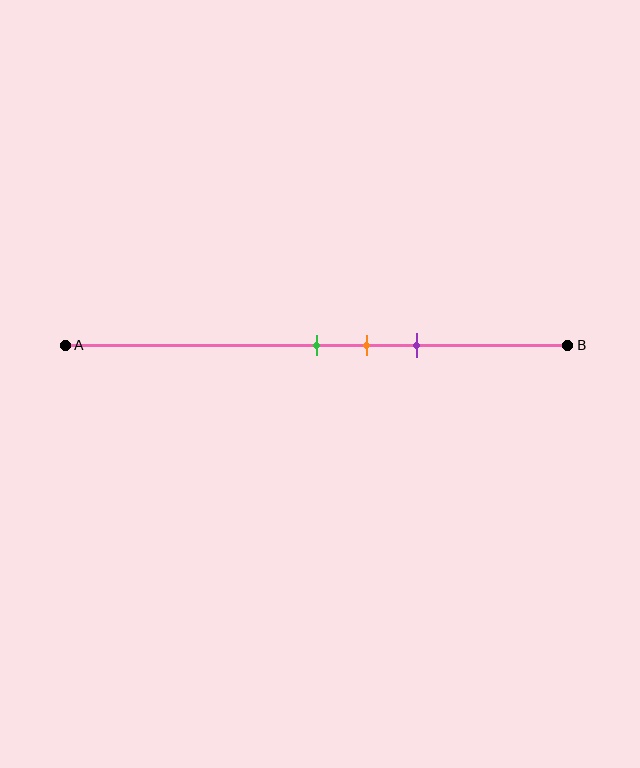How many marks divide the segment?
There are 3 marks dividing the segment.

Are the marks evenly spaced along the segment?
Yes, the marks are approximately evenly spaced.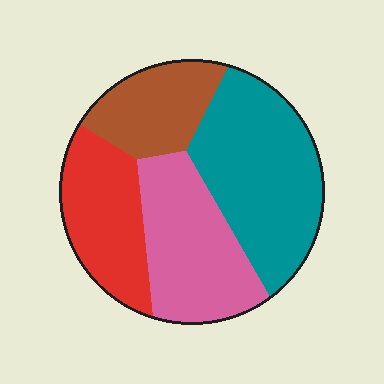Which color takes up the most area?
Teal, at roughly 35%.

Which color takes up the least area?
Brown, at roughly 15%.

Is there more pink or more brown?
Pink.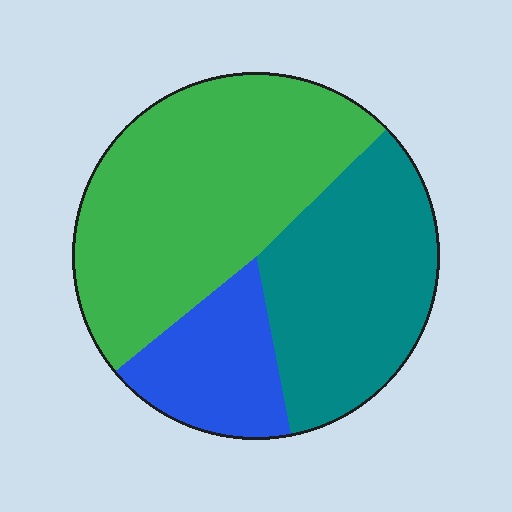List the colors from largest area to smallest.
From largest to smallest: green, teal, blue.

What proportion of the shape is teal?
Teal covers 34% of the shape.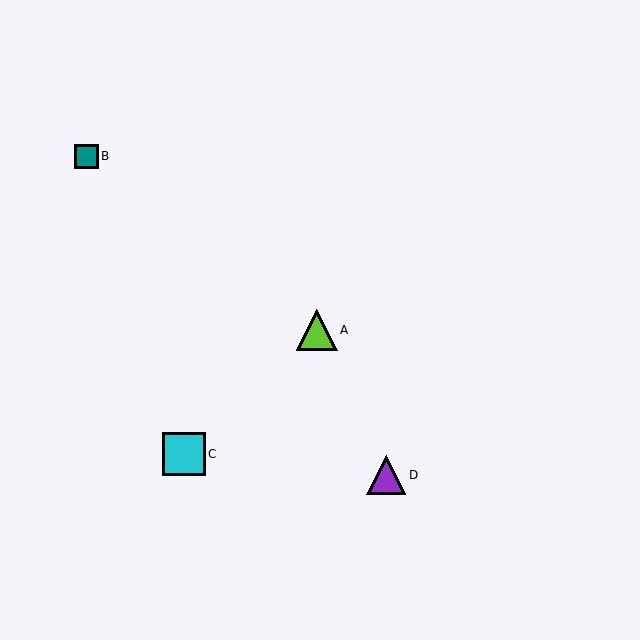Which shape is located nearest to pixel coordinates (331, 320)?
The lime triangle (labeled A) at (317, 330) is nearest to that location.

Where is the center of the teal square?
The center of the teal square is at (87, 156).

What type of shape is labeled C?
Shape C is a cyan square.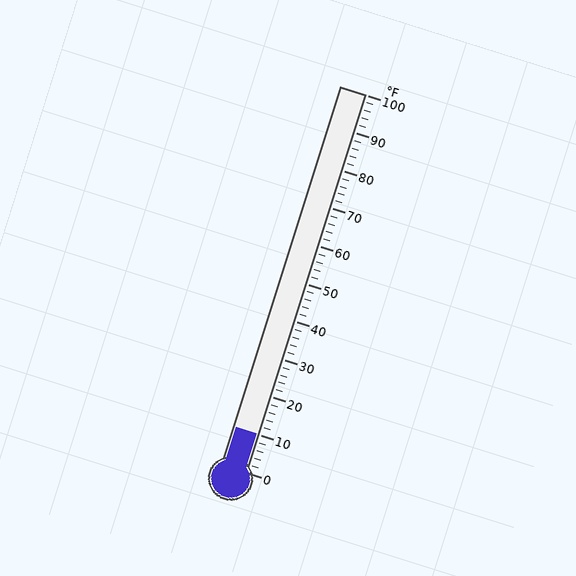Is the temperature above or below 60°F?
The temperature is below 60°F.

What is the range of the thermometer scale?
The thermometer scale ranges from 0°F to 100°F.